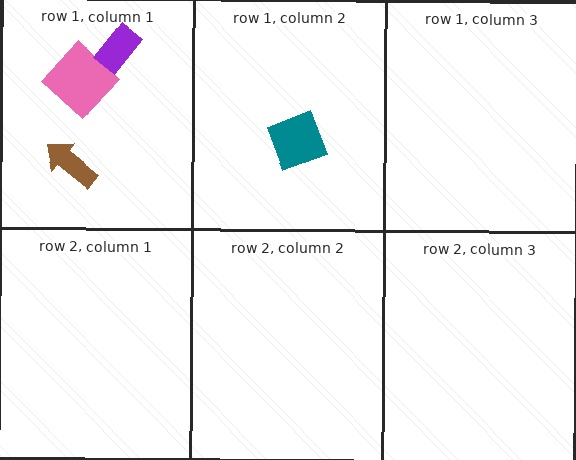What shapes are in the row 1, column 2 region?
The teal diamond.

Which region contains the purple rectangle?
The row 1, column 1 region.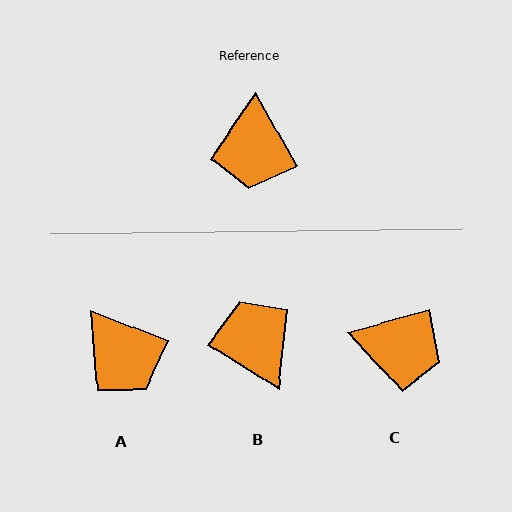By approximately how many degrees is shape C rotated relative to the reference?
Approximately 77 degrees counter-clockwise.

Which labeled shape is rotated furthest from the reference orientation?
B, about 151 degrees away.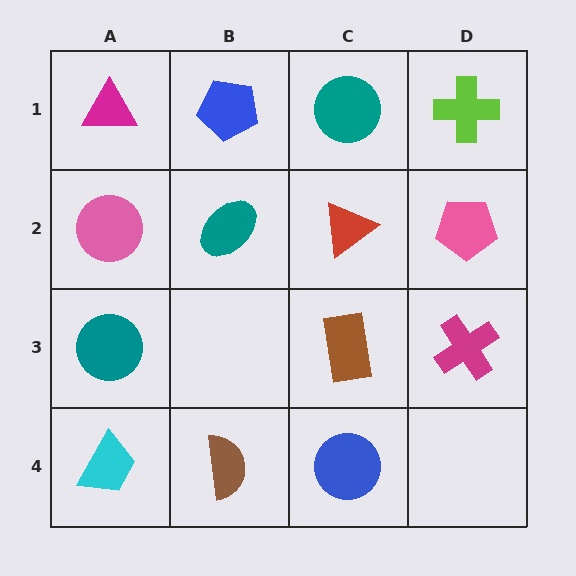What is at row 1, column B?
A blue pentagon.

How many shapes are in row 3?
3 shapes.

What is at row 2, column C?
A red triangle.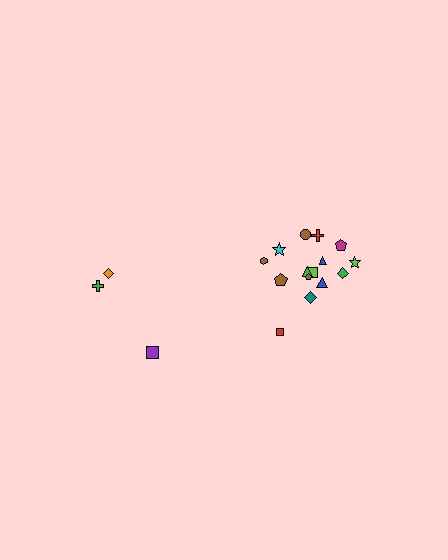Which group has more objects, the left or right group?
The right group.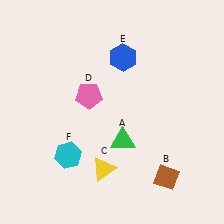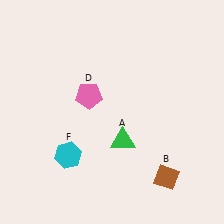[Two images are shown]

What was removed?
The blue hexagon (E), the yellow triangle (C) were removed in Image 2.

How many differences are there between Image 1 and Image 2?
There are 2 differences between the two images.